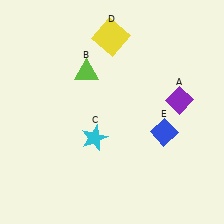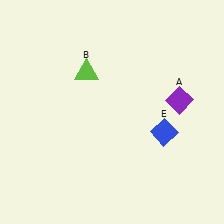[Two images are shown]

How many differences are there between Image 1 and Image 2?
There are 2 differences between the two images.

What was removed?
The yellow square (D), the cyan star (C) were removed in Image 2.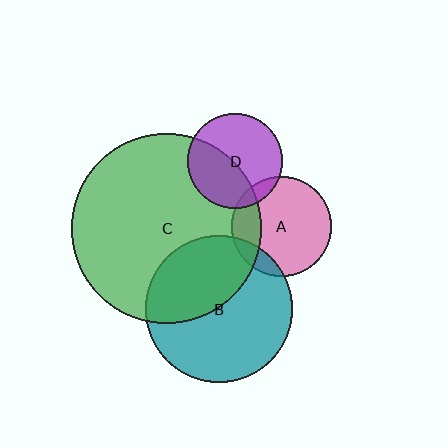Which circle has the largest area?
Circle C (green).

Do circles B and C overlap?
Yes.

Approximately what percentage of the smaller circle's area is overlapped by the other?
Approximately 40%.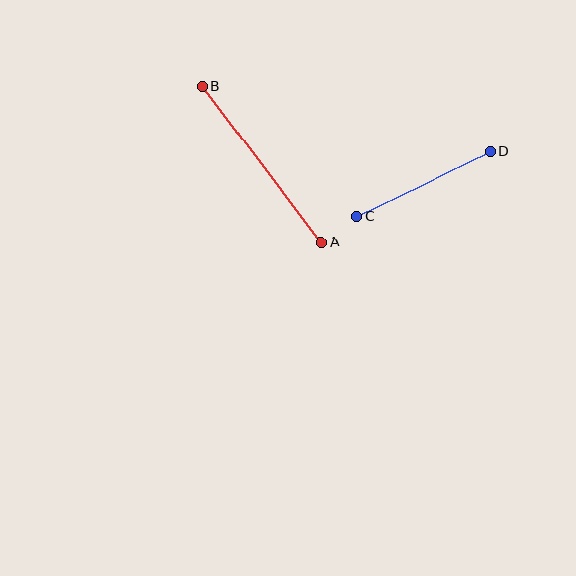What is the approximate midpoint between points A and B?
The midpoint is at approximately (262, 164) pixels.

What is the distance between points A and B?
The distance is approximately 196 pixels.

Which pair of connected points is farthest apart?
Points A and B are farthest apart.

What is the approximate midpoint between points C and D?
The midpoint is at approximately (424, 184) pixels.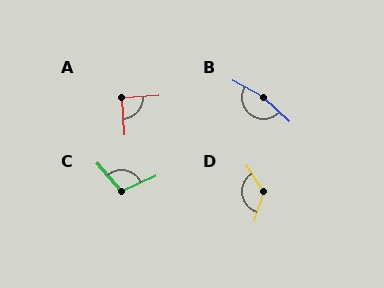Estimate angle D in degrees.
Approximately 130 degrees.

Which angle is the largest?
B, at approximately 166 degrees.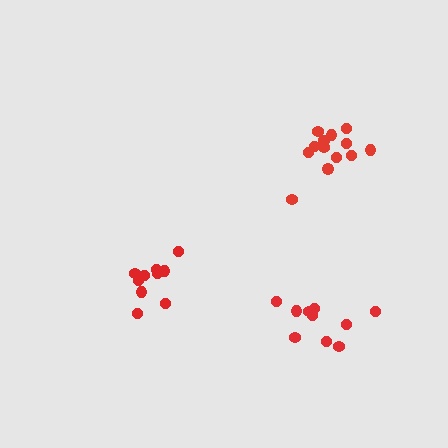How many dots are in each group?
Group 1: 10 dots, Group 2: 13 dots, Group 3: 10 dots (33 total).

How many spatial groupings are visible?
There are 3 spatial groupings.